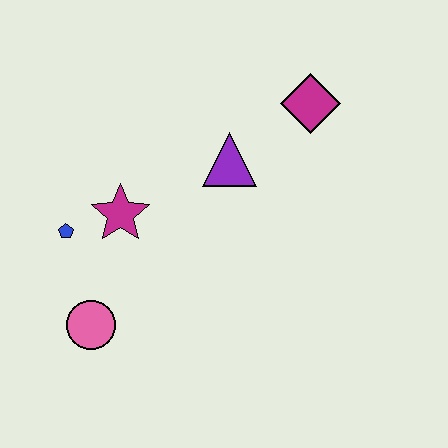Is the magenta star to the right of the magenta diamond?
No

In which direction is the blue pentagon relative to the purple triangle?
The blue pentagon is to the left of the purple triangle.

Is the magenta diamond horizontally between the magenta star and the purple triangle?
No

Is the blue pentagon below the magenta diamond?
Yes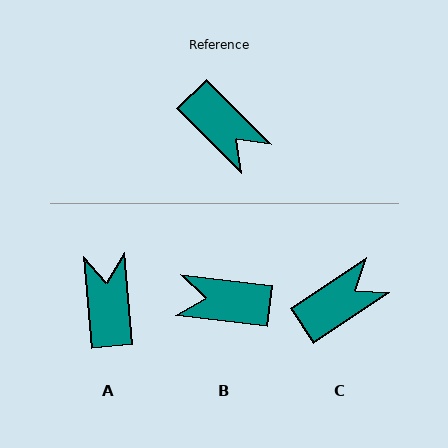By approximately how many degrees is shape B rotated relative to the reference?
Approximately 141 degrees clockwise.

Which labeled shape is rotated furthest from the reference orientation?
B, about 141 degrees away.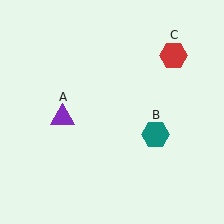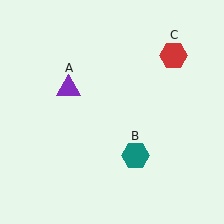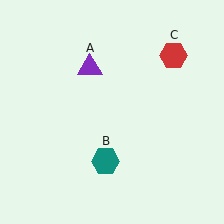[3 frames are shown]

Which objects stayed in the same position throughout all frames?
Red hexagon (object C) remained stationary.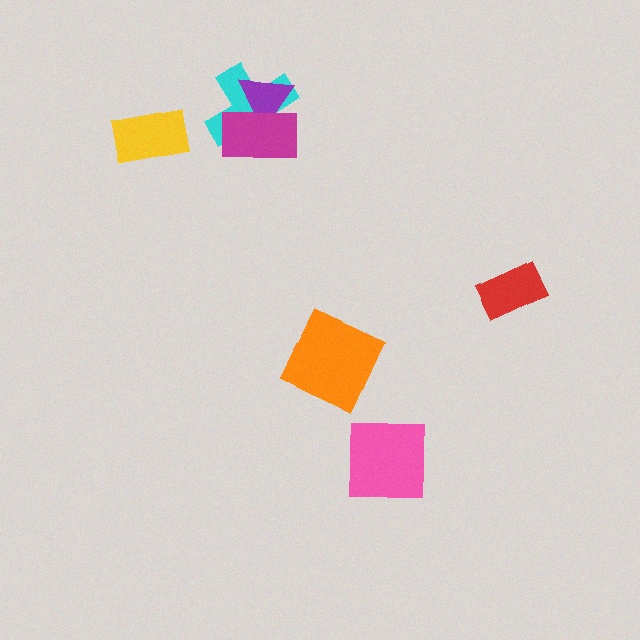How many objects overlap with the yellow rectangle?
0 objects overlap with the yellow rectangle.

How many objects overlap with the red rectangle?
0 objects overlap with the red rectangle.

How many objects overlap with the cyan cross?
2 objects overlap with the cyan cross.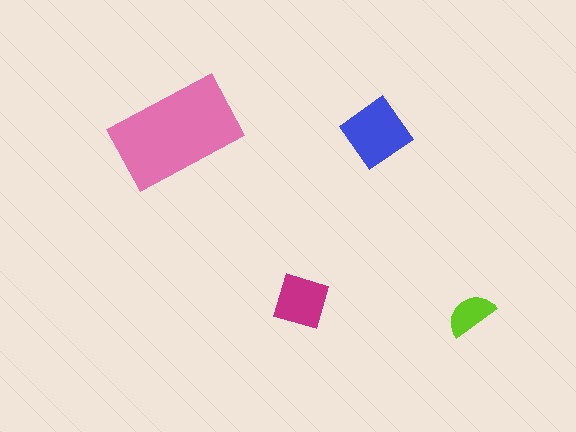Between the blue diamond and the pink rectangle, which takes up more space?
The pink rectangle.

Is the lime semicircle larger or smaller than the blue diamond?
Smaller.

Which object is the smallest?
The lime semicircle.